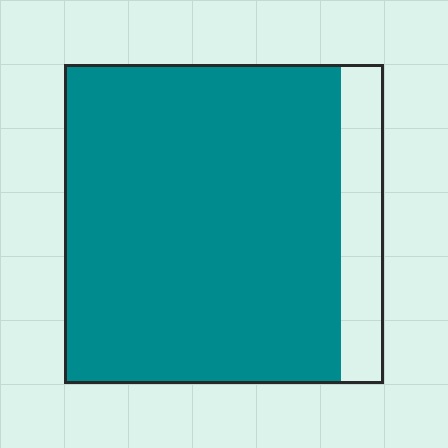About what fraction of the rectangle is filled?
About seven eighths (7/8).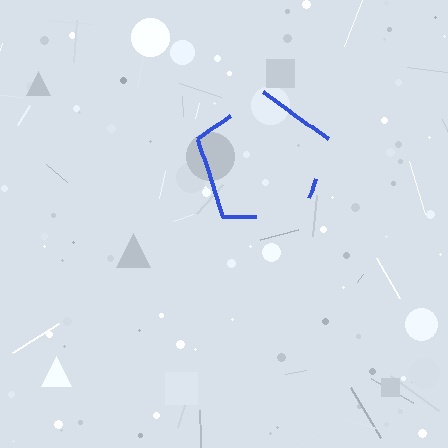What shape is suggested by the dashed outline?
The dashed outline suggests a pentagon.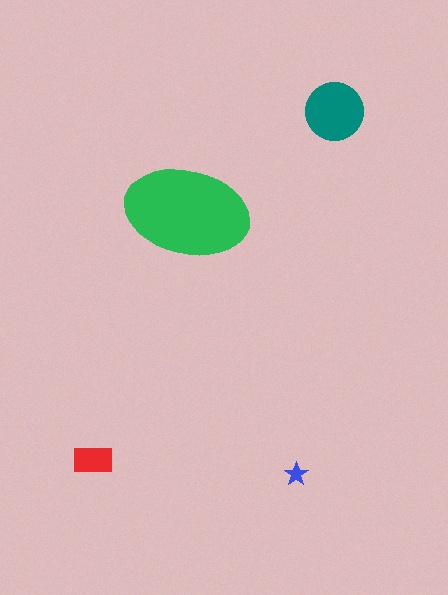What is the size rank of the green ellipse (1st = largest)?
1st.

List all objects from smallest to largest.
The blue star, the red rectangle, the teal circle, the green ellipse.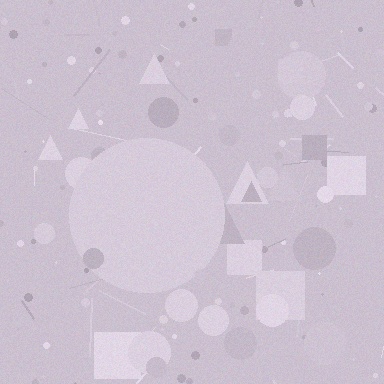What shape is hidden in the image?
A circle is hidden in the image.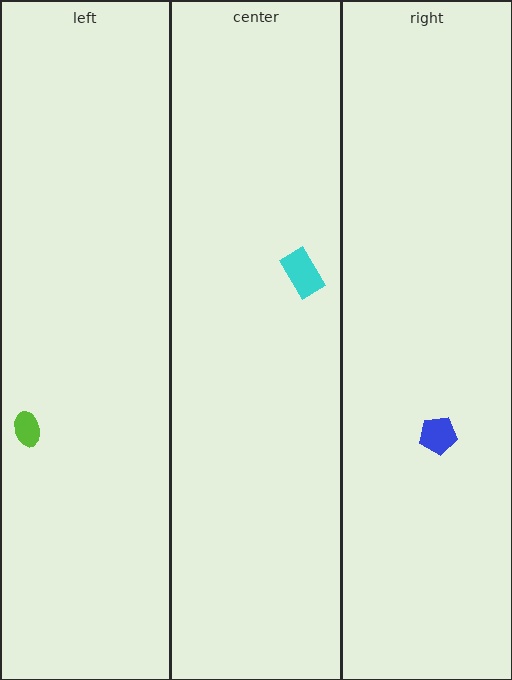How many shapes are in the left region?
1.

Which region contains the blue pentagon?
The right region.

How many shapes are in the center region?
1.